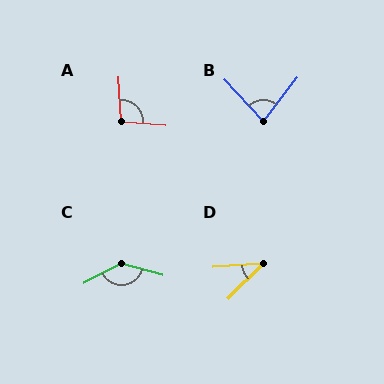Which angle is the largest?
C, at approximately 137 degrees.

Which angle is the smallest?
D, at approximately 41 degrees.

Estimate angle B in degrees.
Approximately 81 degrees.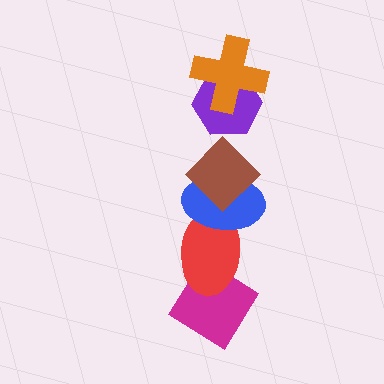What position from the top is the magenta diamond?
The magenta diamond is 6th from the top.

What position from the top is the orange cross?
The orange cross is 1st from the top.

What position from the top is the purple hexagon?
The purple hexagon is 2nd from the top.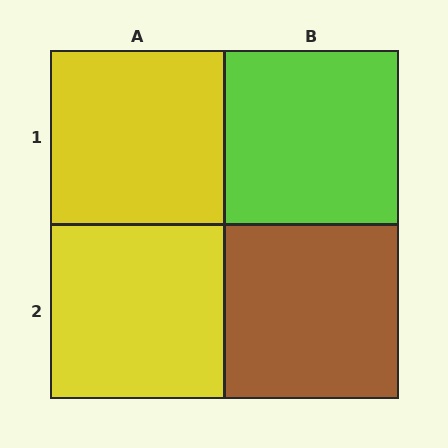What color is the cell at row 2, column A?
Yellow.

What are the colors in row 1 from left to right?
Yellow, lime.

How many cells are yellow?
2 cells are yellow.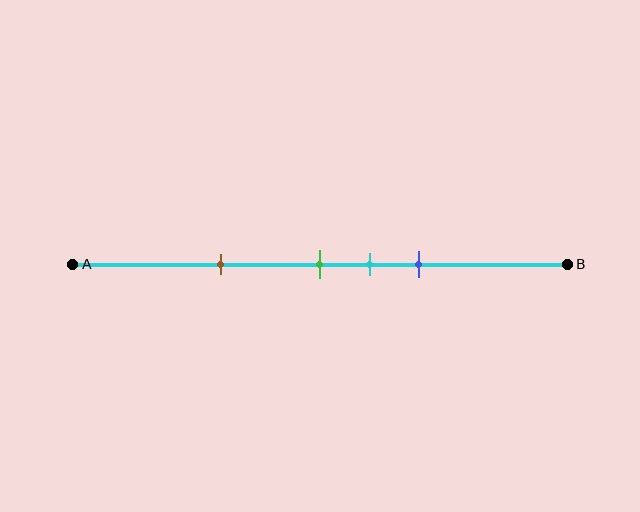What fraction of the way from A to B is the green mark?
The green mark is approximately 50% (0.5) of the way from A to B.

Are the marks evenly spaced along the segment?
No, the marks are not evenly spaced.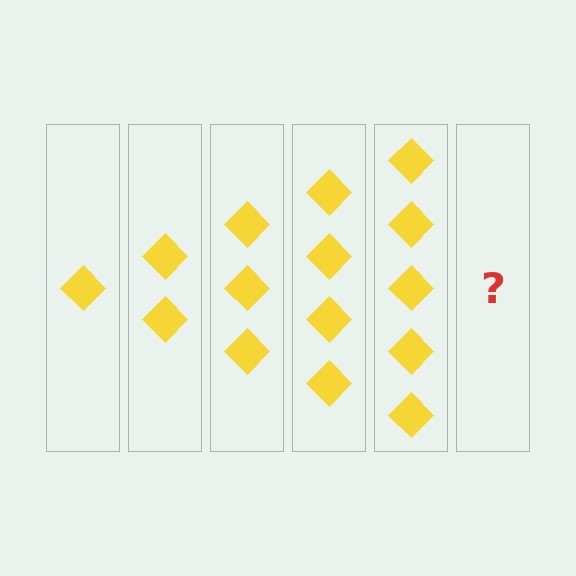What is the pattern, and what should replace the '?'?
The pattern is that each step adds one more diamond. The '?' should be 6 diamonds.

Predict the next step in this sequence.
The next step is 6 diamonds.